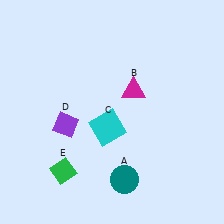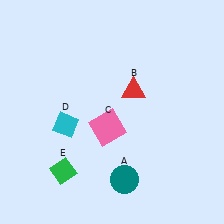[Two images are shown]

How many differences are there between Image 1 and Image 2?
There are 3 differences between the two images.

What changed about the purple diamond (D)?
In Image 1, D is purple. In Image 2, it changed to cyan.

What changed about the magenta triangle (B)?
In Image 1, B is magenta. In Image 2, it changed to red.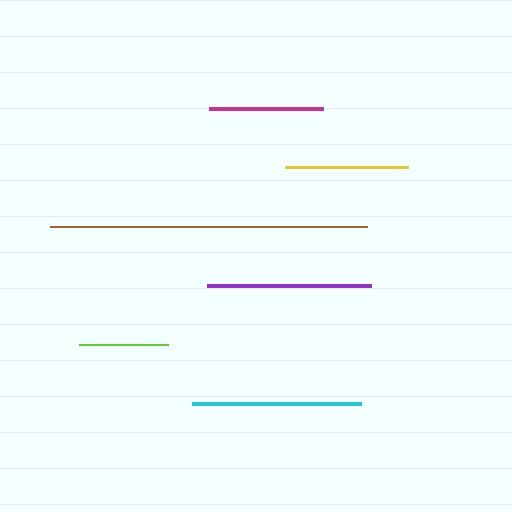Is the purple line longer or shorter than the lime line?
The purple line is longer than the lime line.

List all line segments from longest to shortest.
From longest to shortest: brown, cyan, purple, yellow, magenta, lime.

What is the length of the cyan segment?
The cyan segment is approximately 169 pixels long.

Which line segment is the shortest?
The lime line is the shortest at approximately 89 pixels.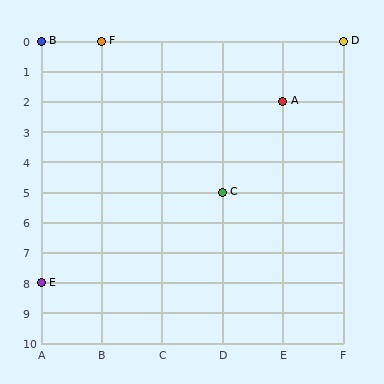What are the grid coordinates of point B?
Point B is at grid coordinates (A, 0).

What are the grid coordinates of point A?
Point A is at grid coordinates (E, 2).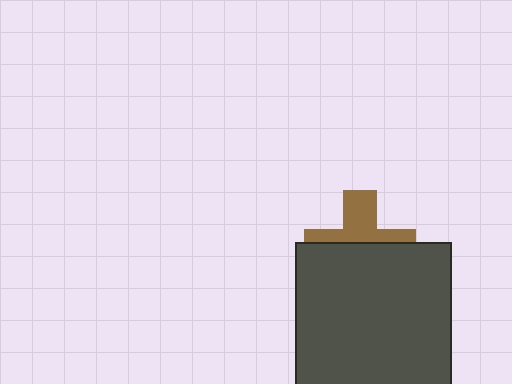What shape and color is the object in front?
The object in front is a dark gray rectangle.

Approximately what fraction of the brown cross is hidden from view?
Roughly 59% of the brown cross is hidden behind the dark gray rectangle.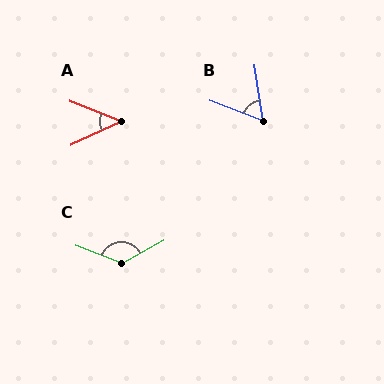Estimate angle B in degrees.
Approximately 61 degrees.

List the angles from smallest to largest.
A (47°), B (61°), C (130°).